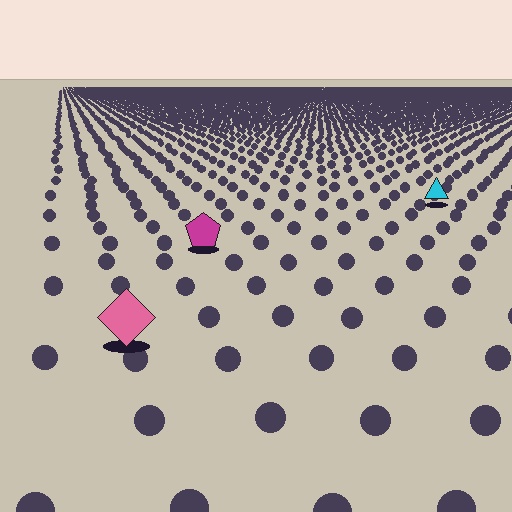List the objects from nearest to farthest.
From nearest to farthest: the pink diamond, the magenta pentagon, the cyan triangle.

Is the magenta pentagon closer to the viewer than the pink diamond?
No. The pink diamond is closer — you can tell from the texture gradient: the ground texture is coarser near it.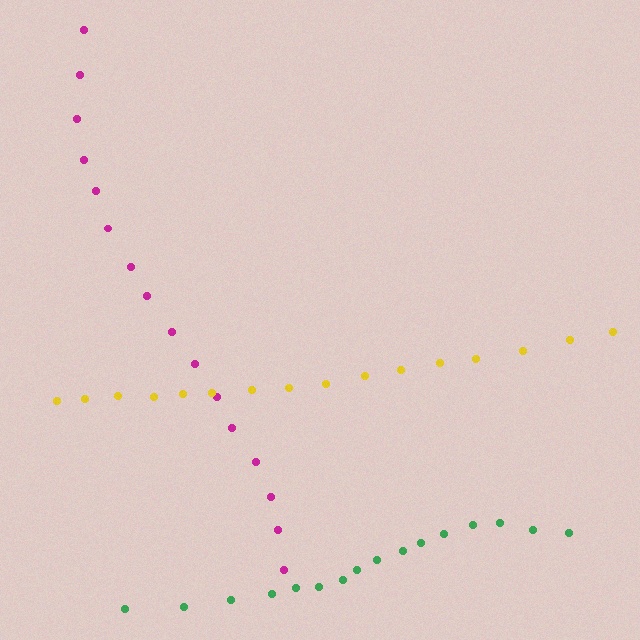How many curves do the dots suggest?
There are 3 distinct paths.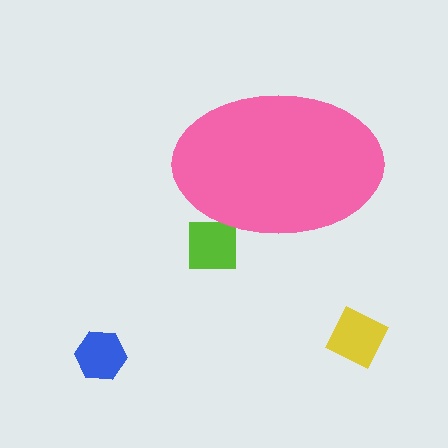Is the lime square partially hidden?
Yes, the lime square is partially hidden behind the pink ellipse.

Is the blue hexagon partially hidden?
No, the blue hexagon is fully visible.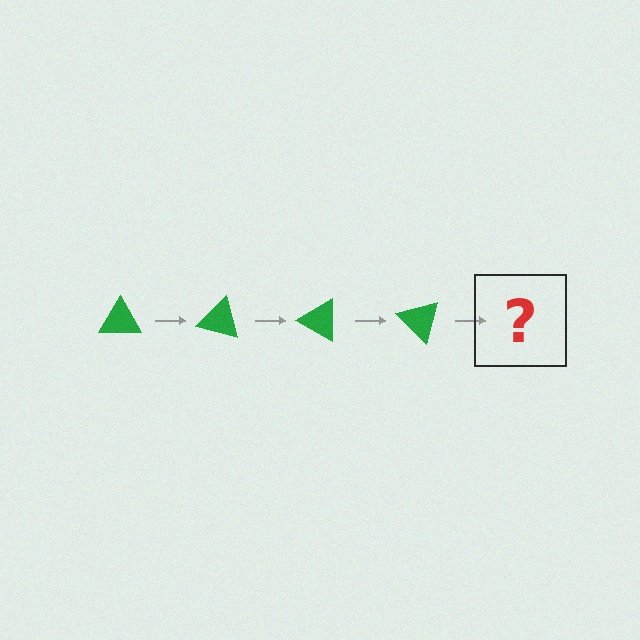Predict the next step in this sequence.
The next step is a green triangle rotated 60 degrees.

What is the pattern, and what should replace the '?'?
The pattern is that the triangle rotates 15 degrees each step. The '?' should be a green triangle rotated 60 degrees.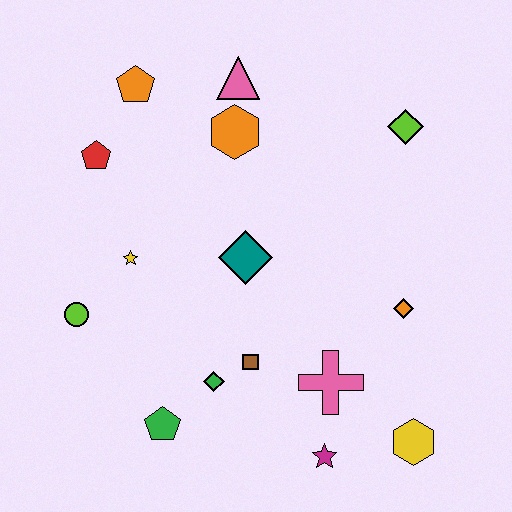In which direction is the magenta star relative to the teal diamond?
The magenta star is below the teal diamond.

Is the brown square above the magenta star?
Yes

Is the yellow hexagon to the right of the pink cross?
Yes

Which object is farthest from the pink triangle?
The yellow hexagon is farthest from the pink triangle.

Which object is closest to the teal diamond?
The brown square is closest to the teal diamond.